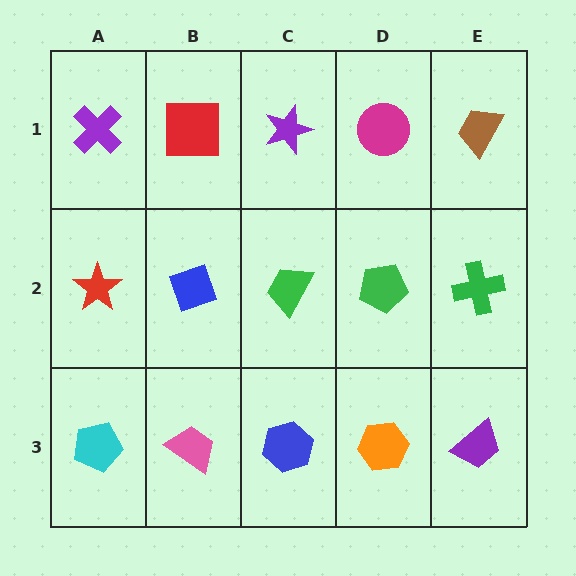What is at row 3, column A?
A cyan pentagon.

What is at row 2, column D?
A green pentagon.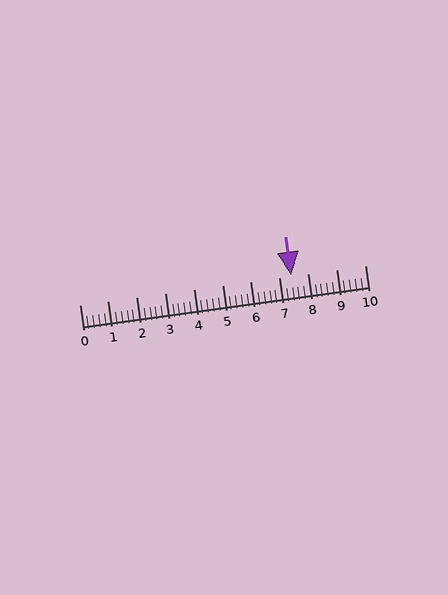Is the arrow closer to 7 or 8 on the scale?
The arrow is closer to 7.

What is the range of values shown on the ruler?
The ruler shows values from 0 to 10.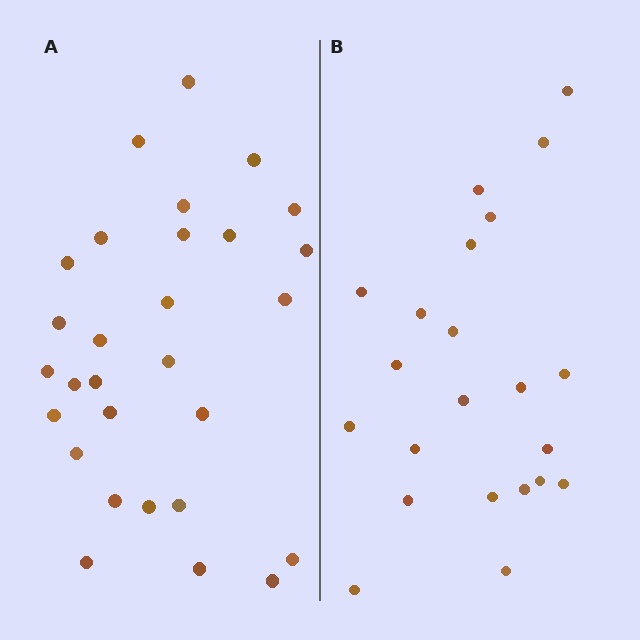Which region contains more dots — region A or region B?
Region A (the left region) has more dots.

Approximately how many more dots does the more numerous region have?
Region A has roughly 8 or so more dots than region B.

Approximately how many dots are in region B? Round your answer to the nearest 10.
About 20 dots. (The exact count is 22, which rounds to 20.)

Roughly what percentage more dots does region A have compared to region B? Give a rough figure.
About 30% more.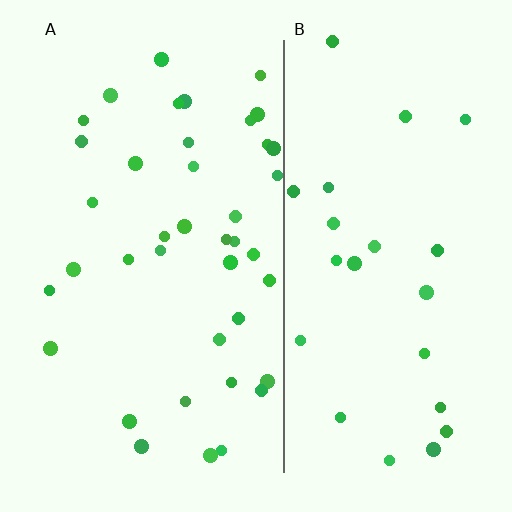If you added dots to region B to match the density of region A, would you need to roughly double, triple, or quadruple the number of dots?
Approximately double.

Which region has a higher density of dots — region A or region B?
A (the left).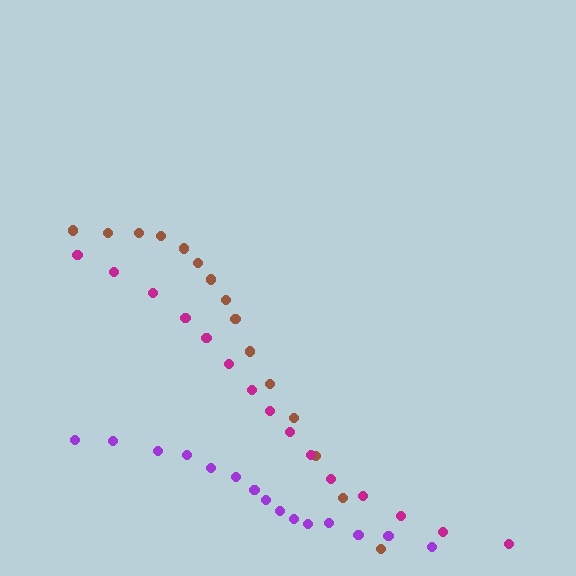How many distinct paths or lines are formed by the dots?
There are 3 distinct paths.